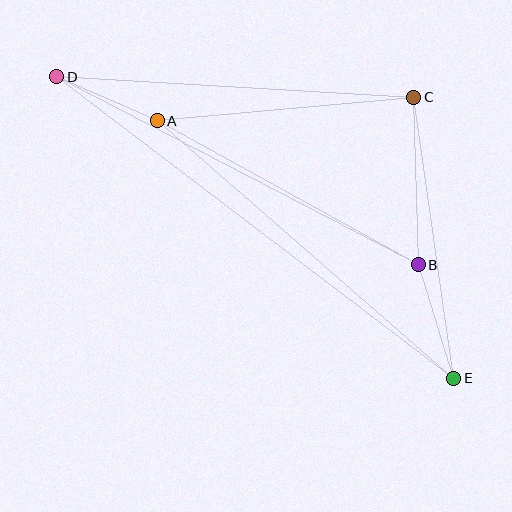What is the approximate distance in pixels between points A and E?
The distance between A and E is approximately 393 pixels.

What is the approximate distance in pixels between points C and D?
The distance between C and D is approximately 358 pixels.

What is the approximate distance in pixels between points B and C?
The distance between B and C is approximately 168 pixels.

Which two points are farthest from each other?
Points D and E are farthest from each other.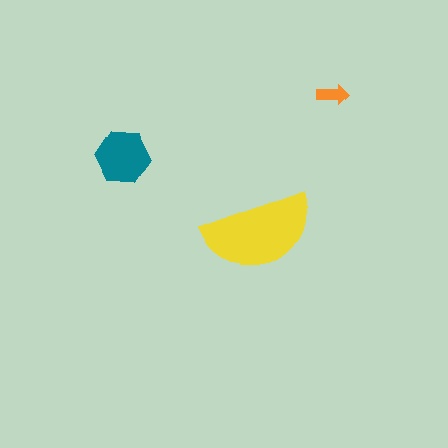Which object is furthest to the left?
The teal hexagon is leftmost.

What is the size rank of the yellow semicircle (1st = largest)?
1st.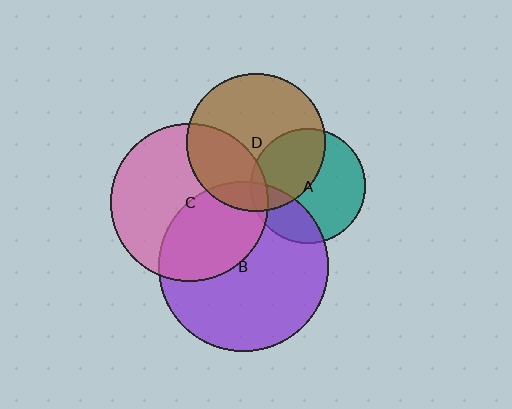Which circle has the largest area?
Circle B (purple).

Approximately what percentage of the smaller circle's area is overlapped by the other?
Approximately 40%.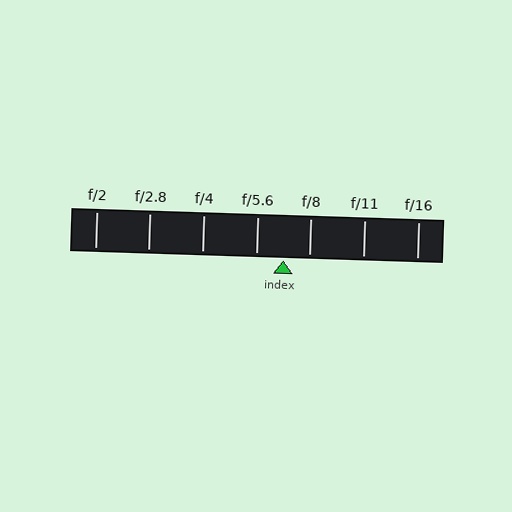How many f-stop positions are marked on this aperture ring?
There are 7 f-stop positions marked.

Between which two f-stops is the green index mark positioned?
The index mark is between f/5.6 and f/8.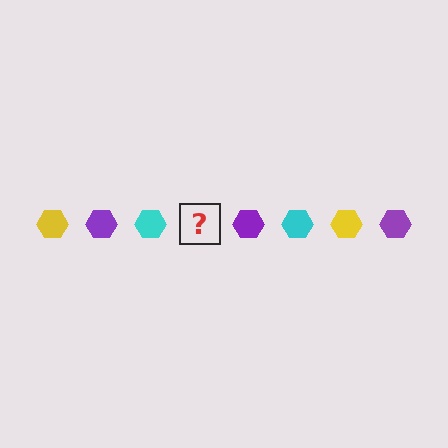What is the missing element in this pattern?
The missing element is a yellow hexagon.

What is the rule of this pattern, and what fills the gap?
The rule is that the pattern cycles through yellow, purple, cyan hexagons. The gap should be filled with a yellow hexagon.